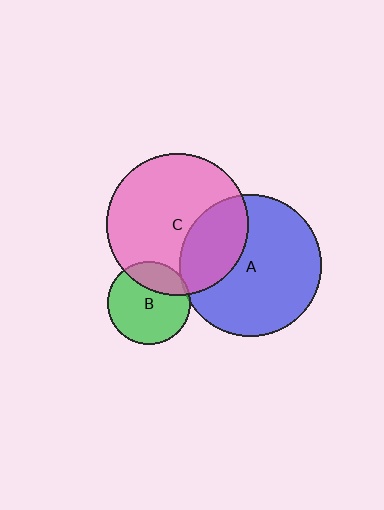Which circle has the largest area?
Circle A (blue).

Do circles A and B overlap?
Yes.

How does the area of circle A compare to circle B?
Approximately 2.9 times.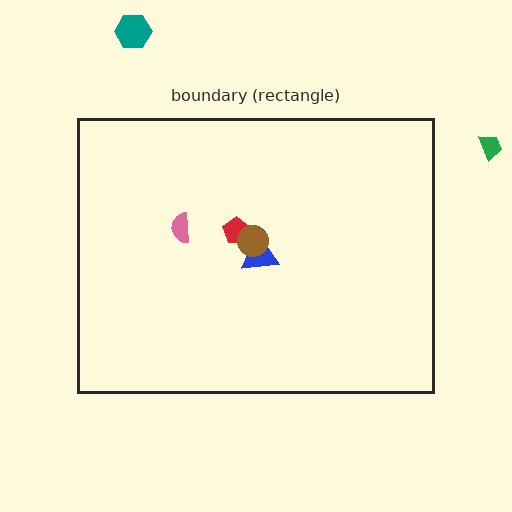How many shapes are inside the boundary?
4 inside, 2 outside.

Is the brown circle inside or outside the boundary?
Inside.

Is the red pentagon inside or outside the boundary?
Inside.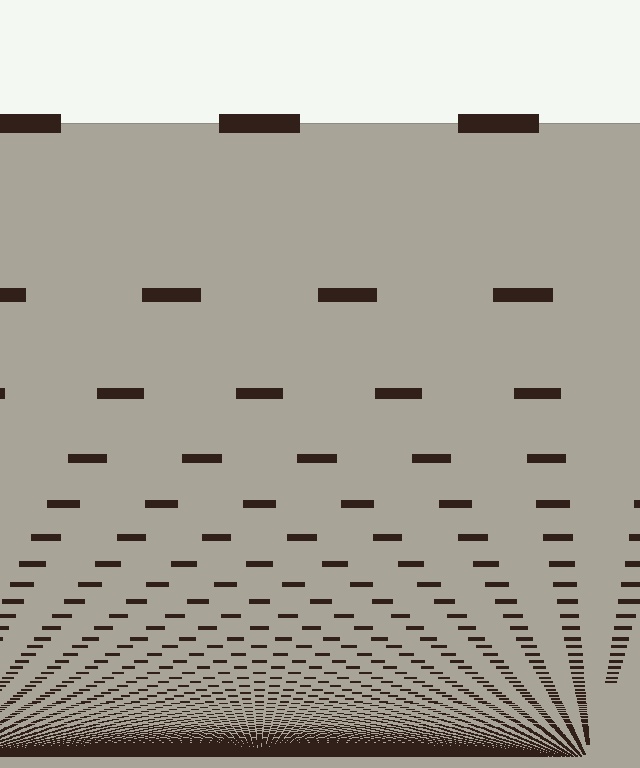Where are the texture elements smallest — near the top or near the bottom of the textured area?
Near the bottom.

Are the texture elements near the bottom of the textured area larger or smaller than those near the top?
Smaller. The gradient is inverted — elements near the bottom are smaller and denser.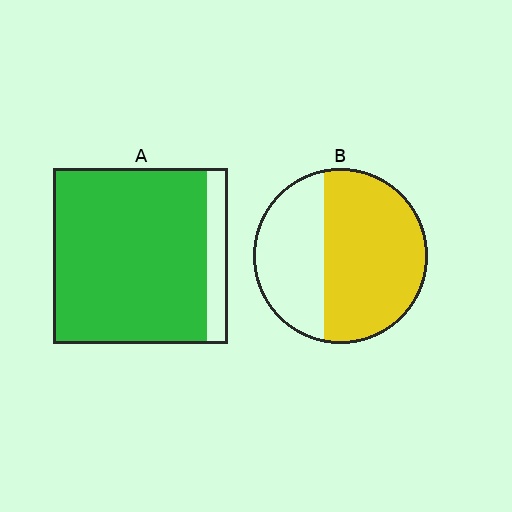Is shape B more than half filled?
Yes.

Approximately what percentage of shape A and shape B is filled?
A is approximately 90% and B is approximately 60%.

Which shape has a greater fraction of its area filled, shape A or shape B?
Shape A.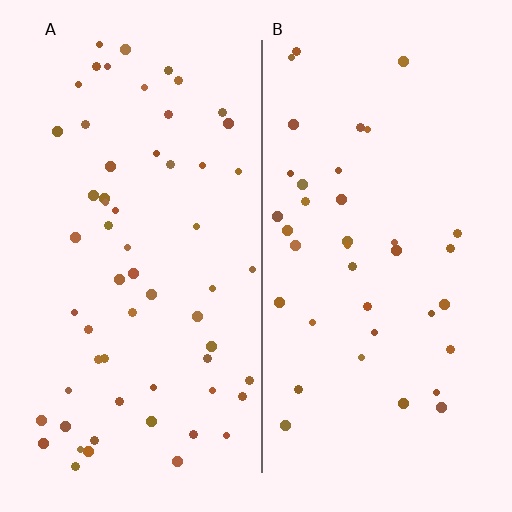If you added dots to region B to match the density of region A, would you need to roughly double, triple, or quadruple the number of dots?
Approximately double.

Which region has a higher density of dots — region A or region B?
A (the left).